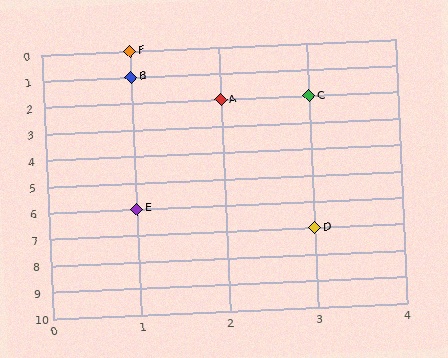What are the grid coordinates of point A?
Point A is at grid coordinates (2, 2).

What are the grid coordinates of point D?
Point D is at grid coordinates (3, 7).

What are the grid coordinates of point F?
Point F is at grid coordinates (1, 0).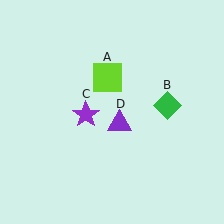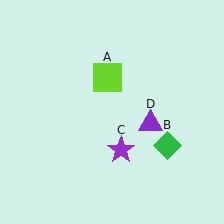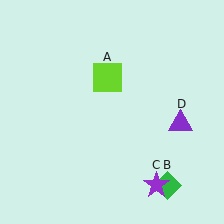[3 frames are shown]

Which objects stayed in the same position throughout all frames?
Lime square (object A) remained stationary.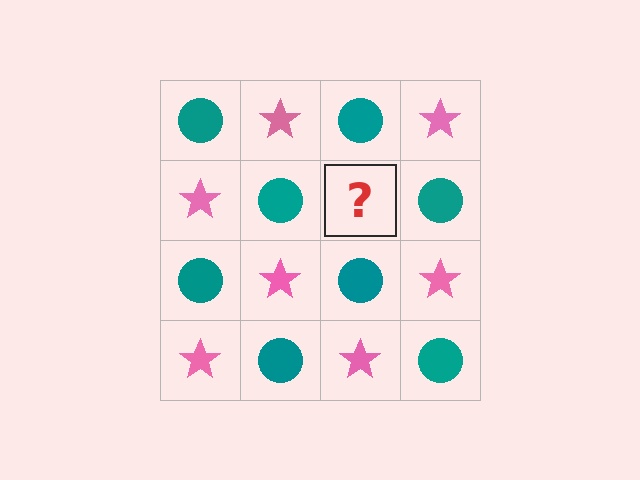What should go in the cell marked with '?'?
The missing cell should contain a pink star.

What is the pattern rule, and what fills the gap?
The rule is that it alternates teal circle and pink star in a checkerboard pattern. The gap should be filled with a pink star.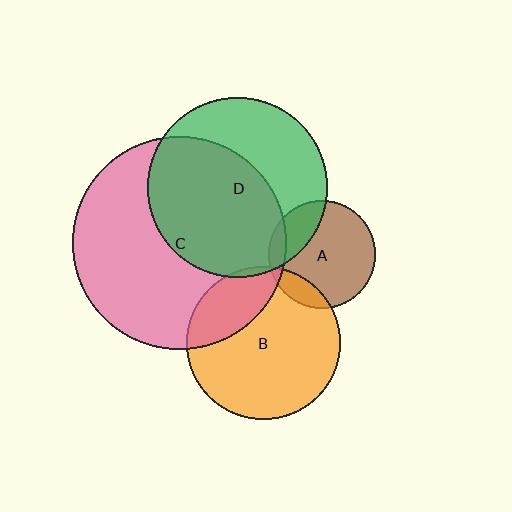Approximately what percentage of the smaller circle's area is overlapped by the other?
Approximately 5%.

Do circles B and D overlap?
Yes.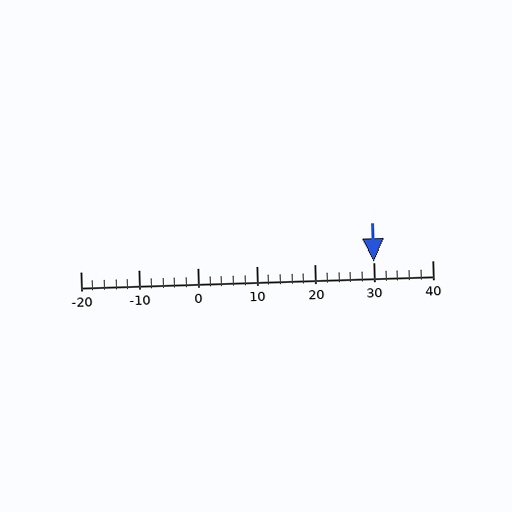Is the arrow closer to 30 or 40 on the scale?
The arrow is closer to 30.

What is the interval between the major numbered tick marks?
The major tick marks are spaced 10 units apart.